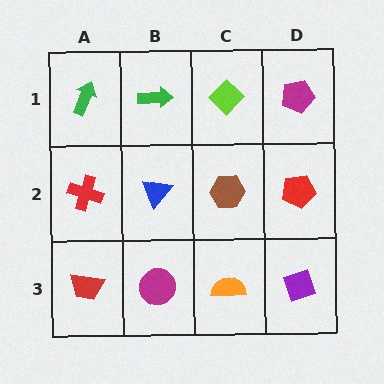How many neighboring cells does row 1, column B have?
3.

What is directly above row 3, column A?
A red cross.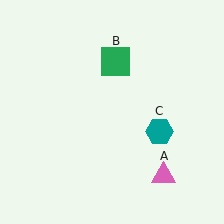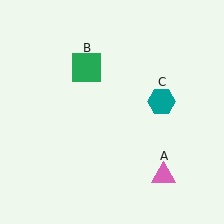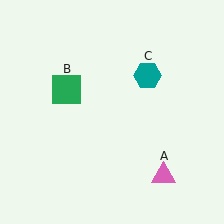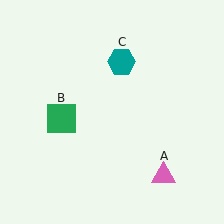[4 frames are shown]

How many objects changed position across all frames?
2 objects changed position: green square (object B), teal hexagon (object C).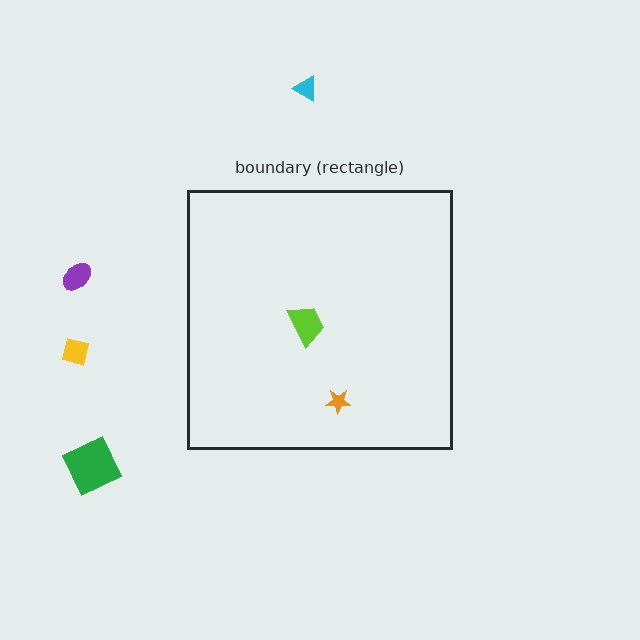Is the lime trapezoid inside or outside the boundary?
Inside.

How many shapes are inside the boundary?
2 inside, 4 outside.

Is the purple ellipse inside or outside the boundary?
Outside.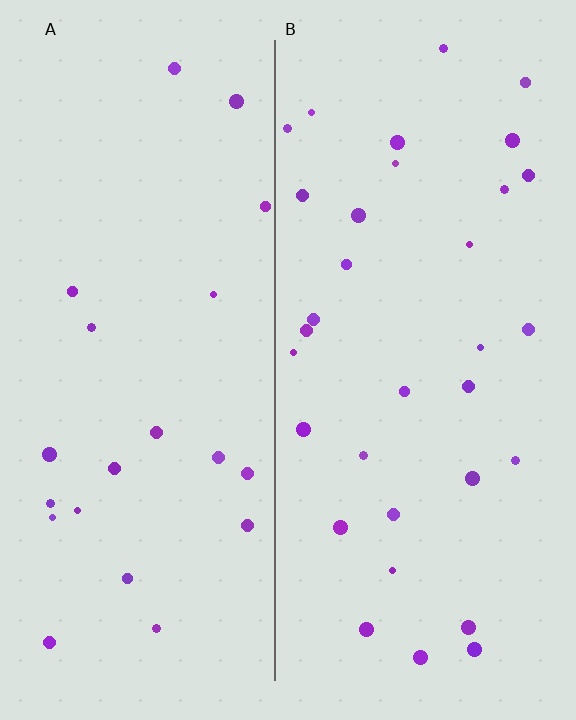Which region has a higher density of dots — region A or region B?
B (the right).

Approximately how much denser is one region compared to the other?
Approximately 1.5× — region B over region A.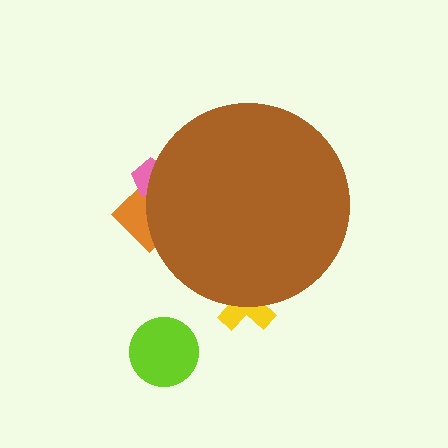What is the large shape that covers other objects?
A brown circle.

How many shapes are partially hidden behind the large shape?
3 shapes are partially hidden.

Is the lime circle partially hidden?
No, the lime circle is fully visible.